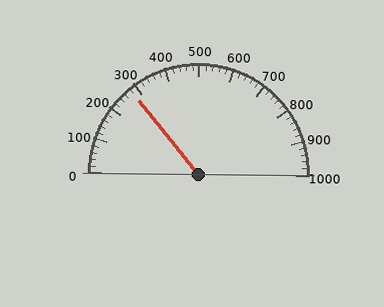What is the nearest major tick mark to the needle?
The nearest major tick mark is 300.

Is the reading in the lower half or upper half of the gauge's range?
The reading is in the lower half of the range (0 to 1000).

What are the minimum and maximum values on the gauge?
The gauge ranges from 0 to 1000.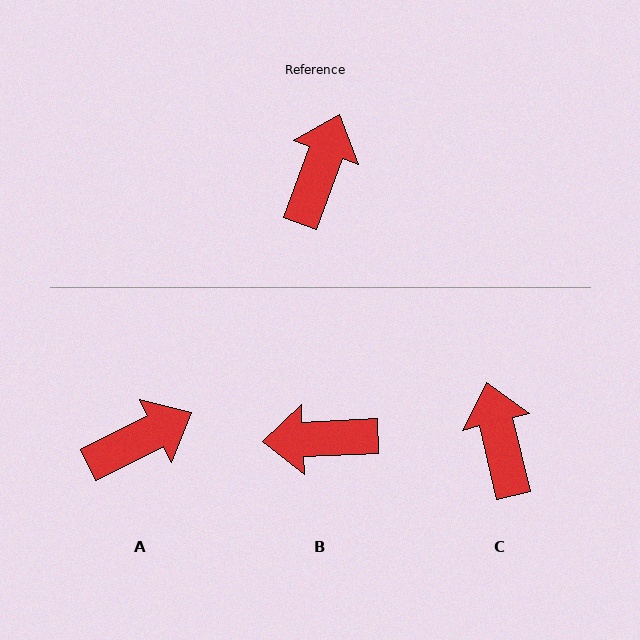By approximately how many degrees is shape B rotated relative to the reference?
Approximately 112 degrees counter-clockwise.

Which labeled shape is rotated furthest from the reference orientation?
B, about 112 degrees away.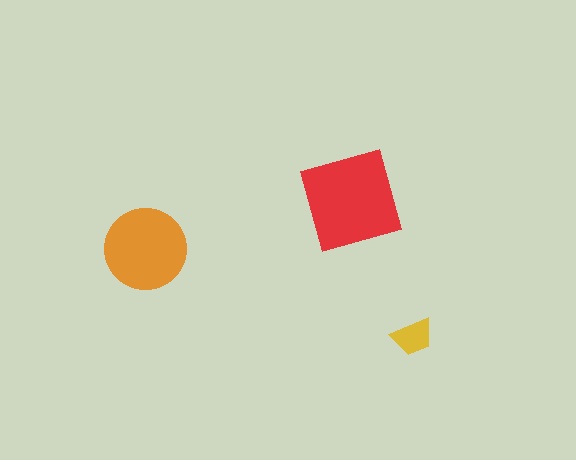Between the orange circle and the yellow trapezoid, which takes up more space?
The orange circle.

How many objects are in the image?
There are 3 objects in the image.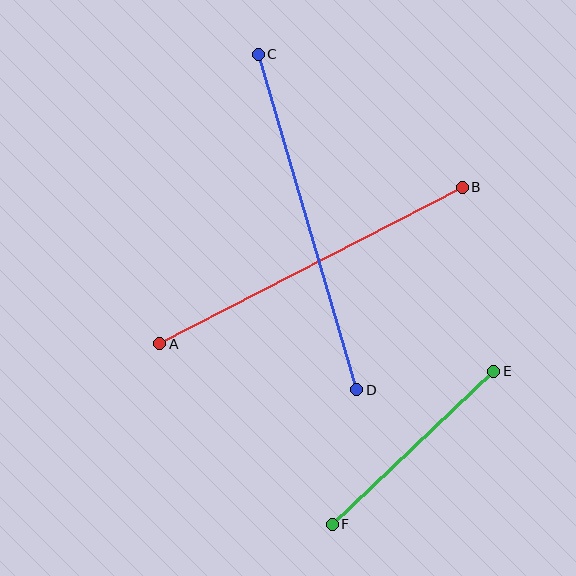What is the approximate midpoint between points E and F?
The midpoint is at approximately (413, 448) pixels.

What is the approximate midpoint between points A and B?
The midpoint is at approximately (311, 265) pixels.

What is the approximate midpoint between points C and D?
The midpoint is at approximately (308, 222) pixels.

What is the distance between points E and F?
The distance is approximately 222 pixels.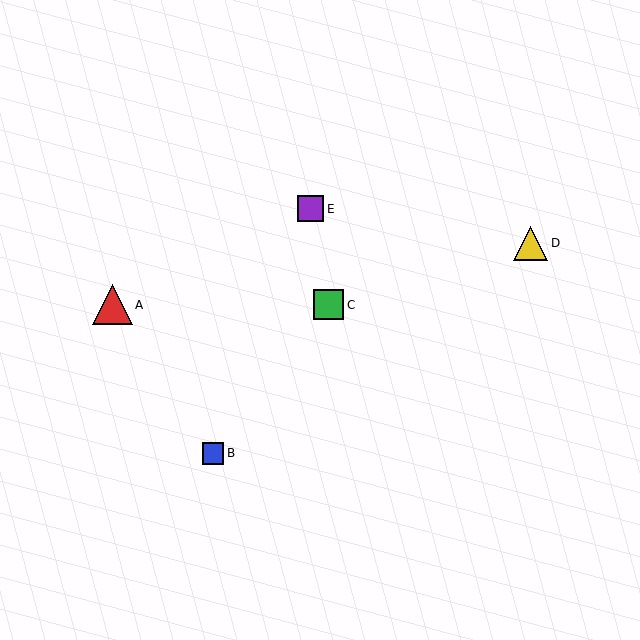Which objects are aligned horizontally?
Objects A, C are aligned horizontally.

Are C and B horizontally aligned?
No, C is at y≈305 and B is at y≈453.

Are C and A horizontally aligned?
Yes, both are at y≈305.